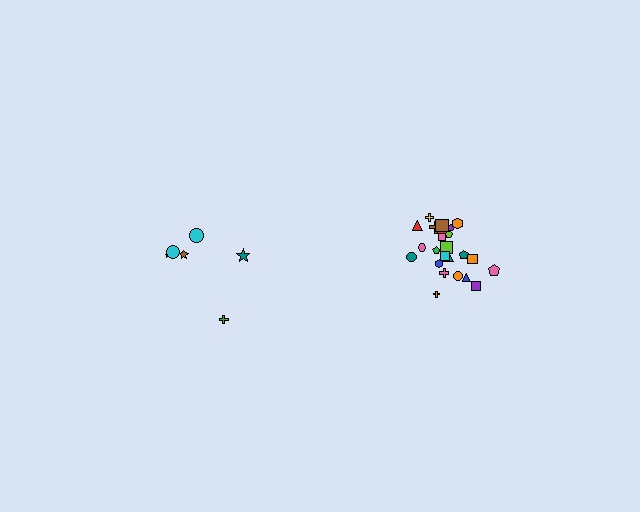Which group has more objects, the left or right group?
The right group.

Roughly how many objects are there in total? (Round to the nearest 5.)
Roughly 30 objects in total.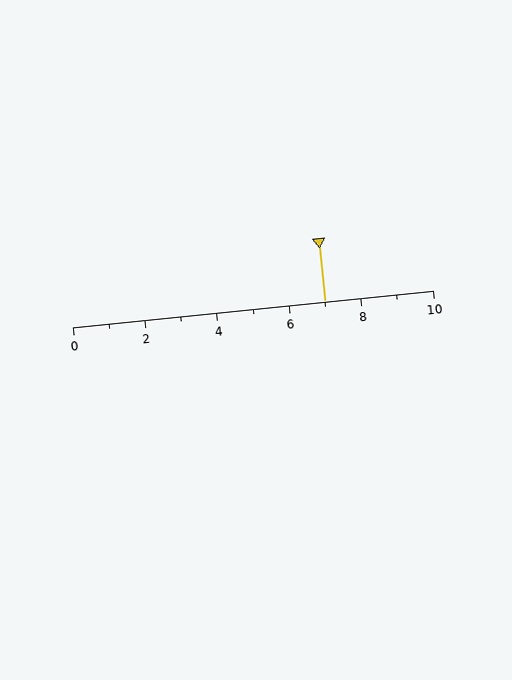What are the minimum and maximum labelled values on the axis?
The axis runs from 0 to 10.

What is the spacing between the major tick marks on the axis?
The major ticks are spaced 2 apart.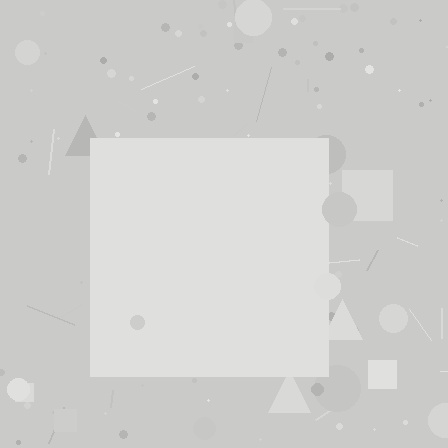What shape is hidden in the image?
A square is hidden in the image.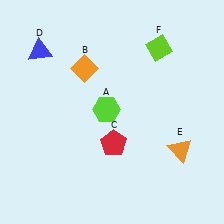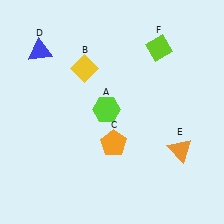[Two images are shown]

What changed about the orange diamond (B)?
In Image 1, B is orange. In Image 2, it changed to yellow.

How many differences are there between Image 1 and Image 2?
There are 2 differences between the two images.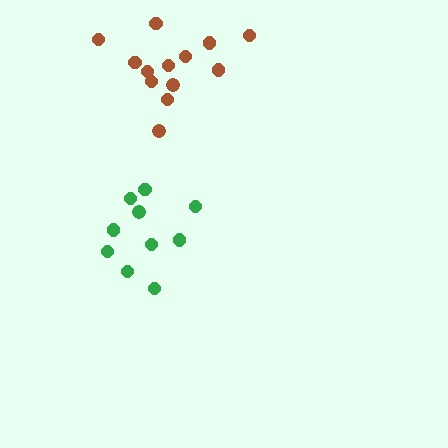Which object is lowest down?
The green cluster is bottommost.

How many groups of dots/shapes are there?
There are 2 groups.